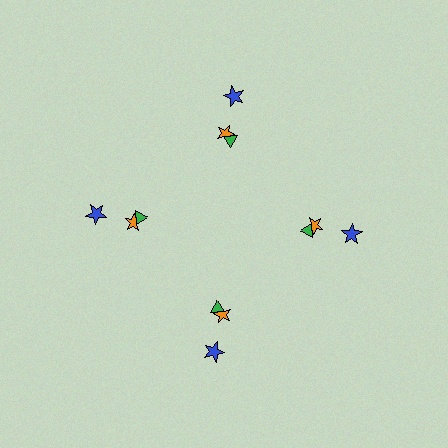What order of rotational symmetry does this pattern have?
This pattern has 4-fold rotational symmetry.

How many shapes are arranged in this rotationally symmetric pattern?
There are 12 shapes, arranged in 4 groups of 3.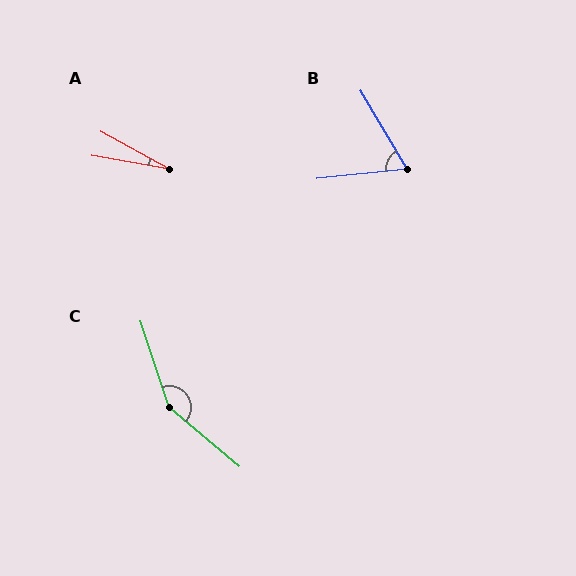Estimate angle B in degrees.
Approximately 65 degrees.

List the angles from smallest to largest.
A (19°), B (65°), C (149°).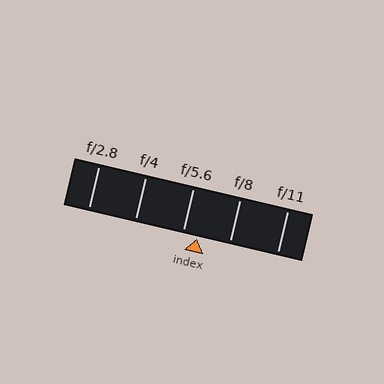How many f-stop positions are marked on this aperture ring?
There are 5 f-stop positions marked.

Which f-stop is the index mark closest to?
The index mark is closest to f/5.6.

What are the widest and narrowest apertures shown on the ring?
The widest aperture shown is f/2.8 and the narrowest is f/11.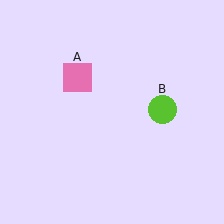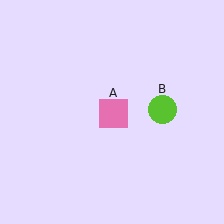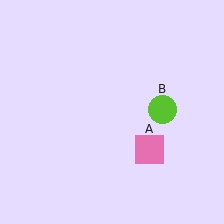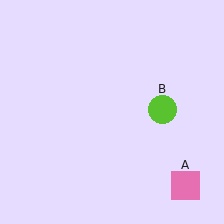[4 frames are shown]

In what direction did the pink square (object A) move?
The pink square (object A) moved down and to the right.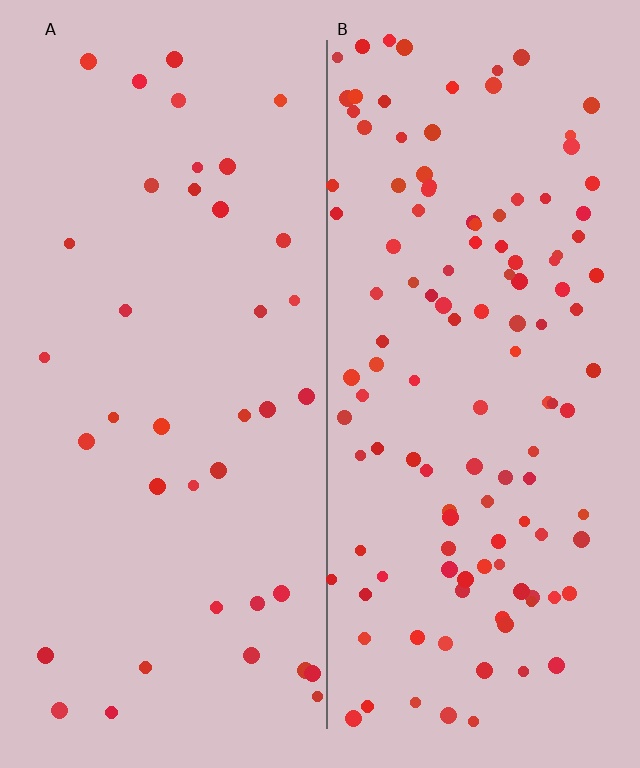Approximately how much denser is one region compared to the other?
Approximately 3.2× — region B over region A.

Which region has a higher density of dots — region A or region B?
B (the right).